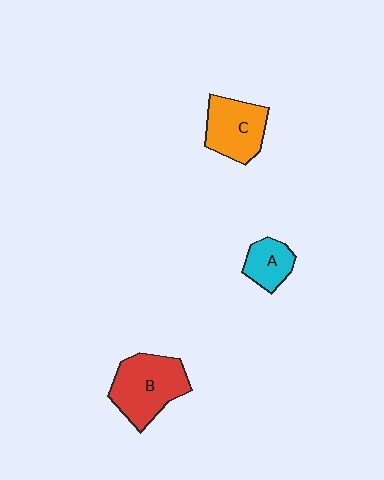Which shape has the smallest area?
Shape A (cyan).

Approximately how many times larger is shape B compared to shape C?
Approximately 1.3 times.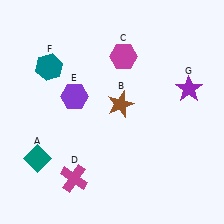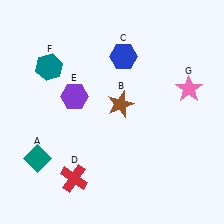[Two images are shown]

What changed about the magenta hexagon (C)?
In Image 1, C is magenta. In Image 2, it changed to blue.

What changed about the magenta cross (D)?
In Image 1, D is magenta. In Image 2, it changed to red.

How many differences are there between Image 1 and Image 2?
There are 3 differences between the two images.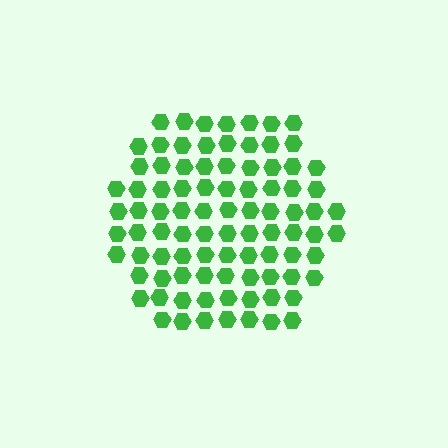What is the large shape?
The large shape is a hexagon.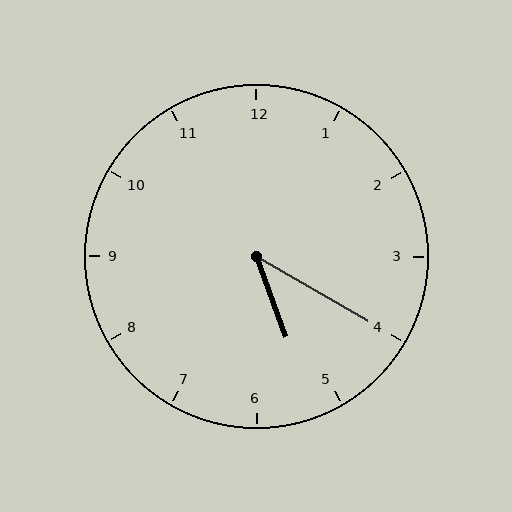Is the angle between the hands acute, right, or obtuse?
It is acute.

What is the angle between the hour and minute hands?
Approximately 40 degrees.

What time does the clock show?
5:20.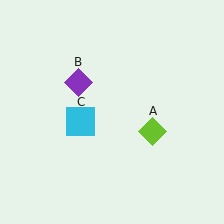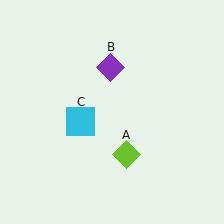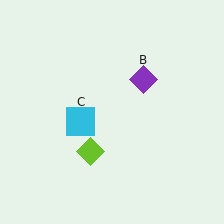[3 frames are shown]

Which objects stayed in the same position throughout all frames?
Cyan square (object C) remained stationary.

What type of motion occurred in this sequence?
The lime diamond (object A), purple diamond (object B) rotated clockwise around the center of the scene.